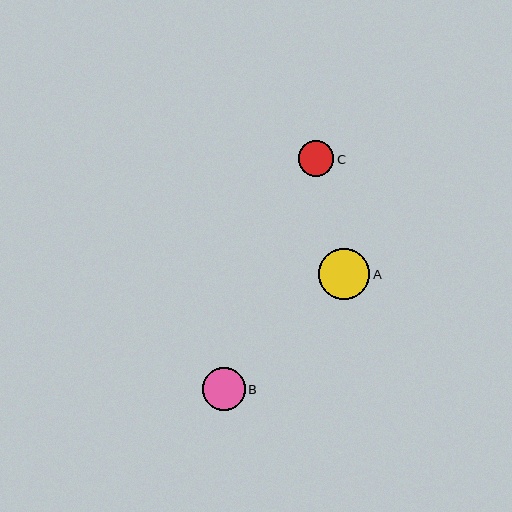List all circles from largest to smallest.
From largest to smallest: A, B, C.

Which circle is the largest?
Circle A is the largest with a size of approximately 51 pixels.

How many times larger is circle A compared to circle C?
Circle A is approximately 1.5 times the size of circle C.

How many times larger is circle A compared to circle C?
Circle A is approximately 1.5 times the size of circle C.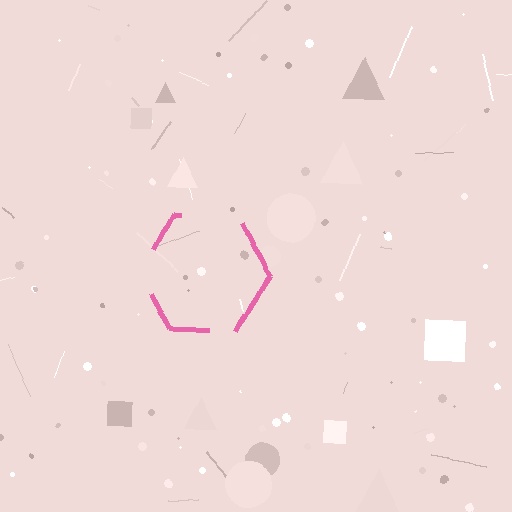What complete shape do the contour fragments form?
The contour fragments form a hexagon.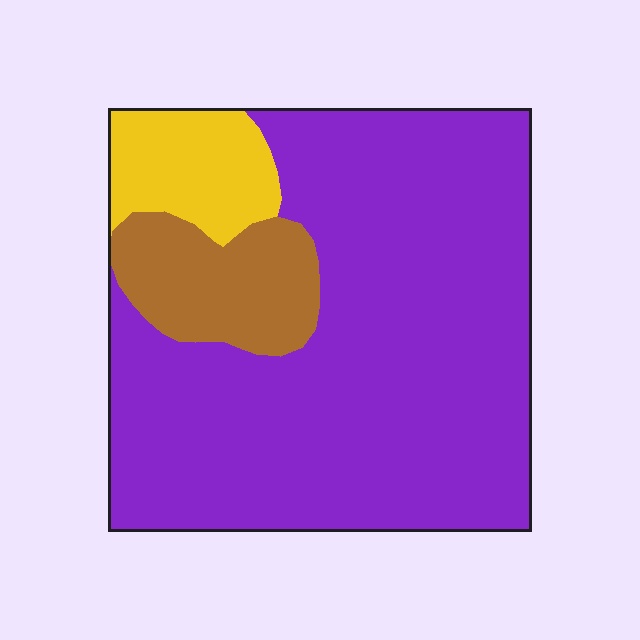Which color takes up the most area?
Purple, at roughly 75%.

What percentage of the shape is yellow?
Yellow takes up less than a quarter of the shape.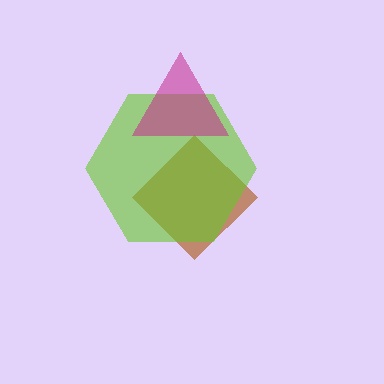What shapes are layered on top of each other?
The layered shapes are: a brown diamond, a lime hexagon, a magenta triangle.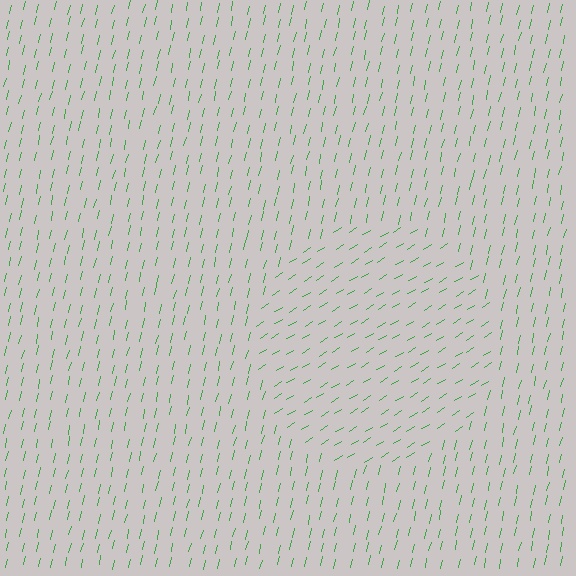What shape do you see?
I see a circle.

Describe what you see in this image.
The image is filled with small green line segments. A circle region in the image has lines oriented differently from the surrounding lines, creating a visible texture boundary.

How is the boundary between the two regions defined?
The boundary is defined purely by a change in line orientation (approximately 45 degrees difference). All lines are the same color and thickness.